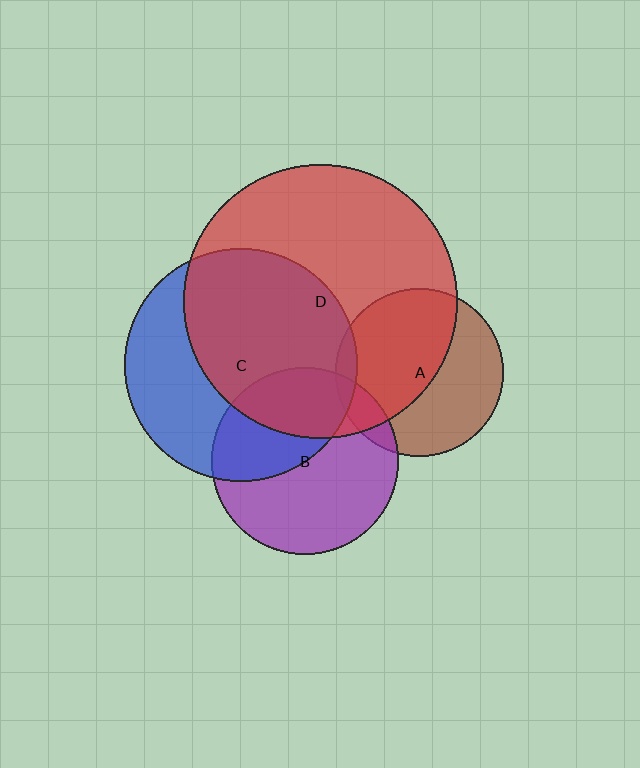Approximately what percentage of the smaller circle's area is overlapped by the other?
Approximately 30%.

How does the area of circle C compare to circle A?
Approximately 1.9 times.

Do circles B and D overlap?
Yes.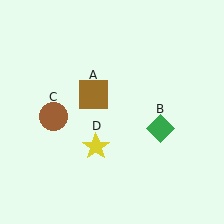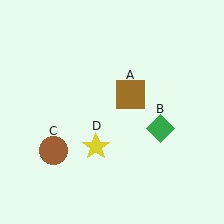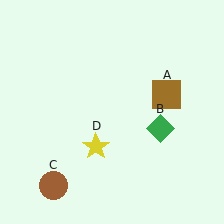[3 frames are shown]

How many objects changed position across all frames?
2 objects changed position: brown square (object A), brown circle (object C).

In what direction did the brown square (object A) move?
The brown square (object A) moved right.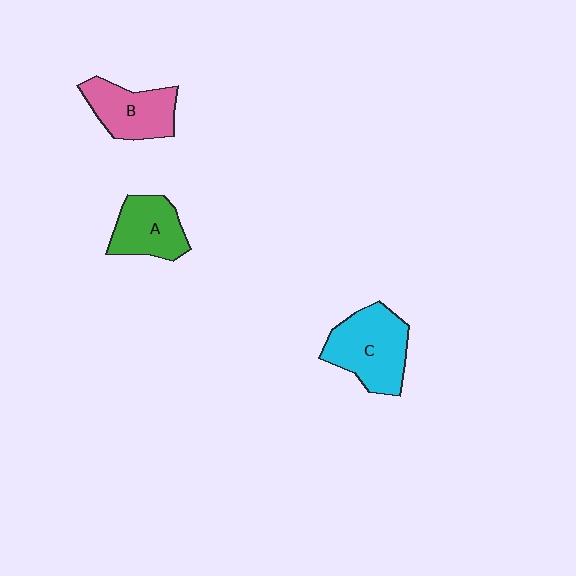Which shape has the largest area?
Shape C (cyan).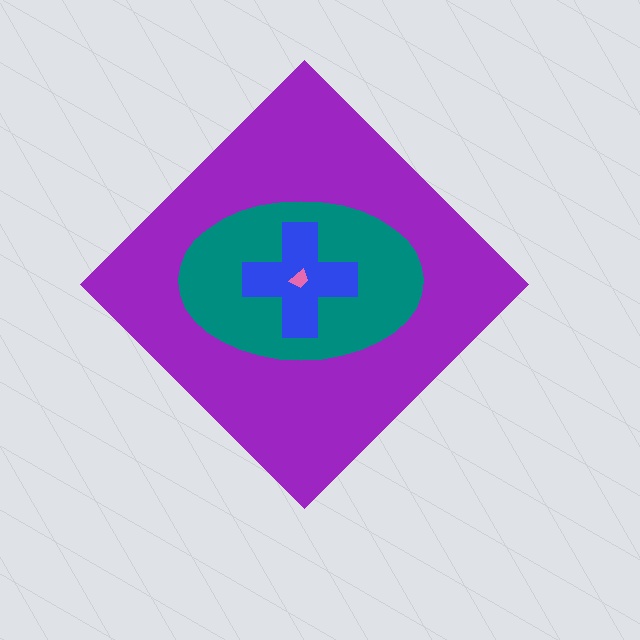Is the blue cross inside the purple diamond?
Yes.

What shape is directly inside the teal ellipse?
The blue cross.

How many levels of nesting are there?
4.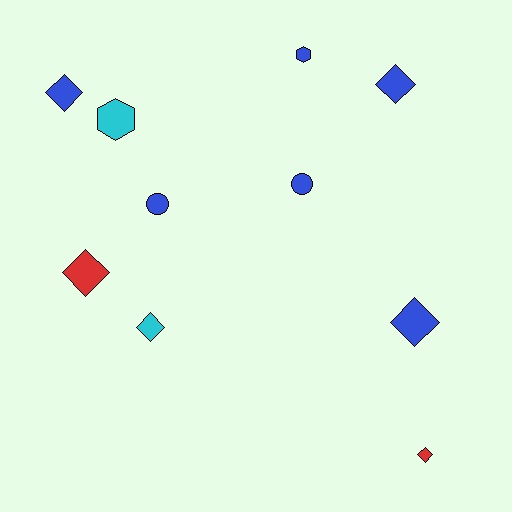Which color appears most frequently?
Blue, with 6 objects.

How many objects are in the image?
There are 10 objects.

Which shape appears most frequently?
Diamond, with 6 objects.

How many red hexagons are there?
There are no red hexagons.